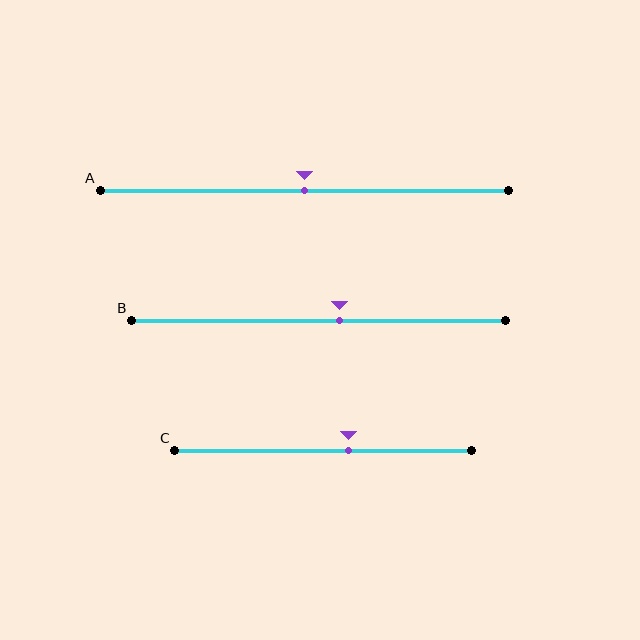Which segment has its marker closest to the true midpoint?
Segment A has its marker closest to the true midpoint.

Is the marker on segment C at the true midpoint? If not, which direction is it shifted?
No, the marker on segment C is shifted to the right by about 9% of the segment length.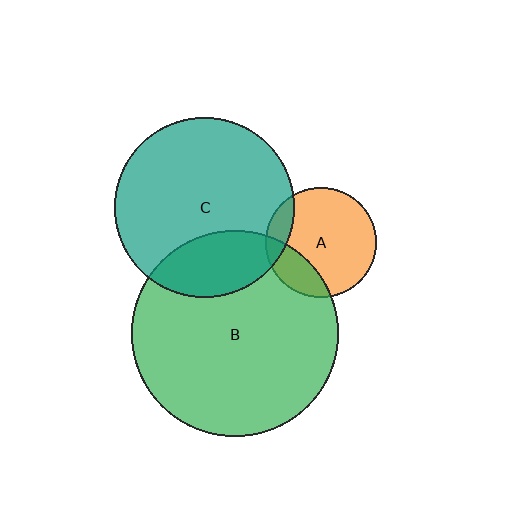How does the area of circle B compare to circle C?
Approximately 1.3 times.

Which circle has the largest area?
Circle B (green).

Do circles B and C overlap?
Yes.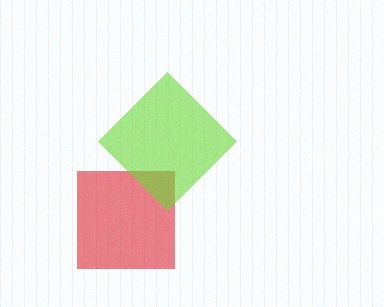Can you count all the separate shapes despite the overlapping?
Yes, there are 2 separate shapes.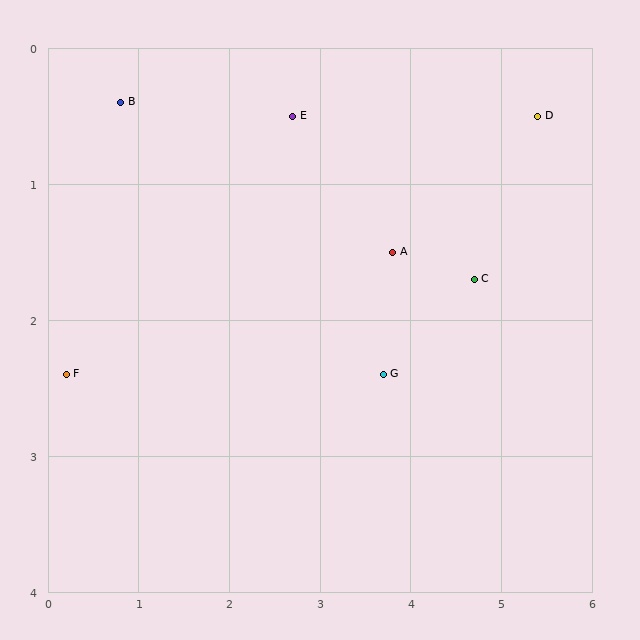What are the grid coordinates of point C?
Point C is at approximately (4.7, 1.7).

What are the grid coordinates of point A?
Point A is at approximately (3.8, 1.5).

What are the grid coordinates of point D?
Point D is at approximately (5.4, 0.5).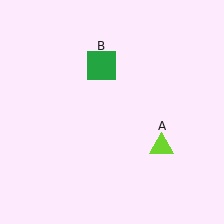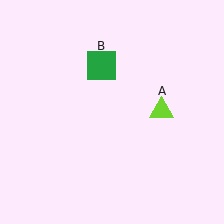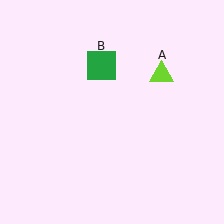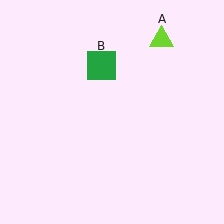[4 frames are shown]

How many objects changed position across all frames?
1 object changed position: lime triangle (object A).